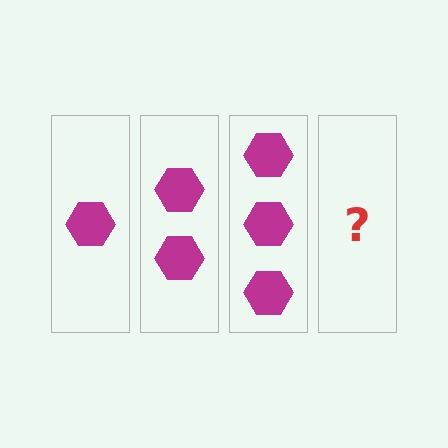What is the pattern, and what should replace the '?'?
The pattern is that each step adds one more hexagon. The '?' should be 4 hexagons.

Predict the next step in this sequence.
The next step is 4 hexagons.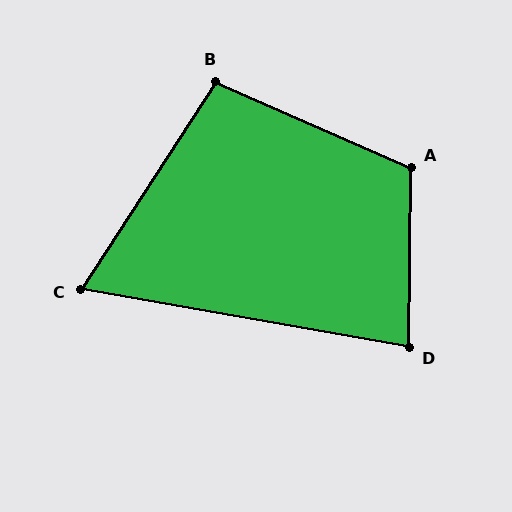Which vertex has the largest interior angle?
A, at approximately 113 degrees.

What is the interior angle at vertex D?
Approximately 80 degrees (acute).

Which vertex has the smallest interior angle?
C, at approximately 67 degrees.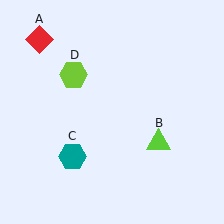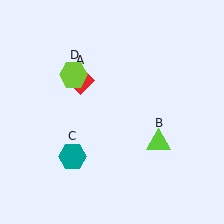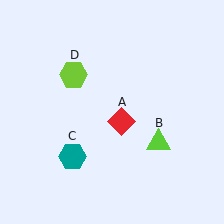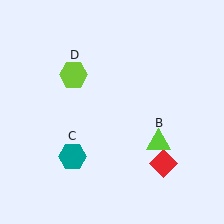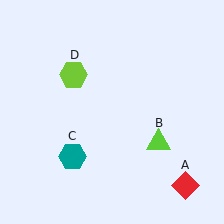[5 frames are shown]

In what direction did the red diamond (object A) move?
The red diamond (object A) moved down and to the right.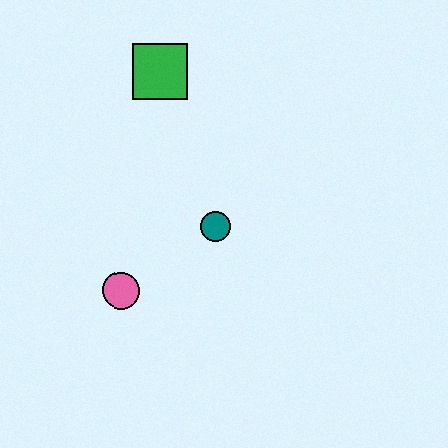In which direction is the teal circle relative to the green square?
The teal circle is below the green square.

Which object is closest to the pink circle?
The teal circle is closest to the pink circle.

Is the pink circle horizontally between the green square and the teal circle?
No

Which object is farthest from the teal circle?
The green square is farthest from the teal circle.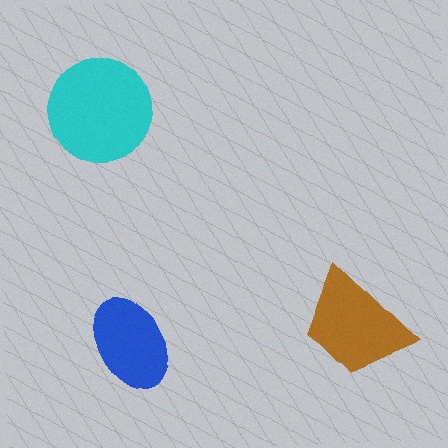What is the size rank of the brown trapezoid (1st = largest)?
2nd.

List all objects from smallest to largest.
The blue ellipse, the brown trapezoid, the cyan circle.